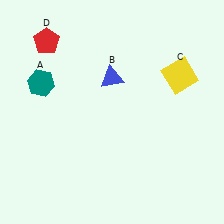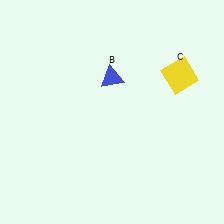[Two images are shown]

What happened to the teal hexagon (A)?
The teal hexagon (A) was removed in Image 2. It was in the top-left area of Image 1.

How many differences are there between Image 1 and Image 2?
There are 2 differences between the two images.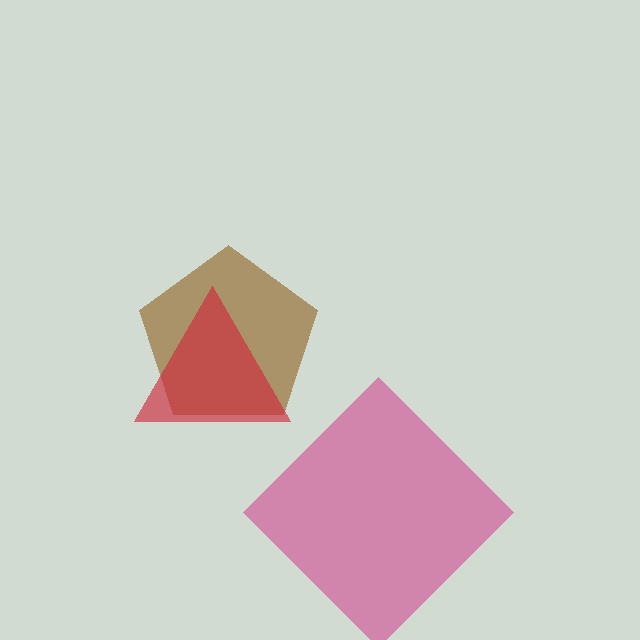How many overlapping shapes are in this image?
There are 3 overlapping shapes in the image.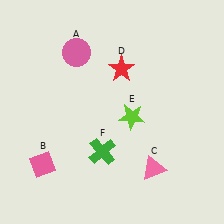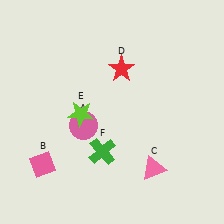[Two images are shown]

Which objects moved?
The objects that moved are: the pink circle (A), the lime star (E).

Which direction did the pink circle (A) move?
The pink circle (A) moved down.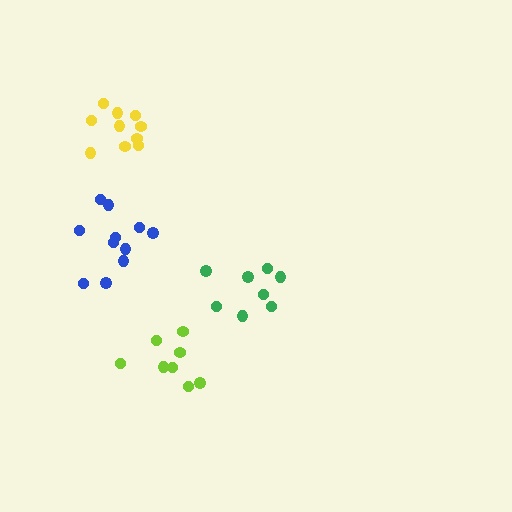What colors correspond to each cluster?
The clusters are colored: lime, green, blue, yellow.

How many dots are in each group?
Group 1: 8 dots, Group 2: 8 dots, Group 3: 11 dots, Group 4: 10 dots (37 total).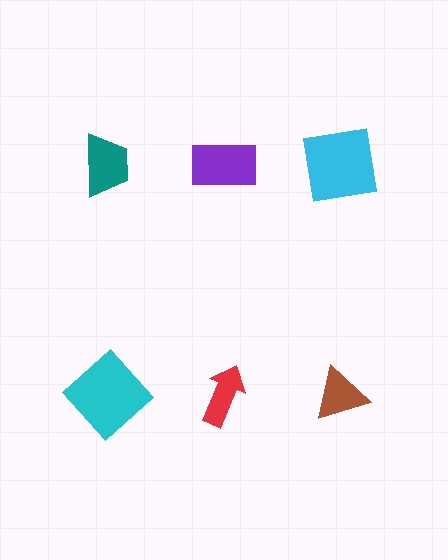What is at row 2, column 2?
A red arrow.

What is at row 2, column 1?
A cyan diamond.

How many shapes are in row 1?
3 shapes.